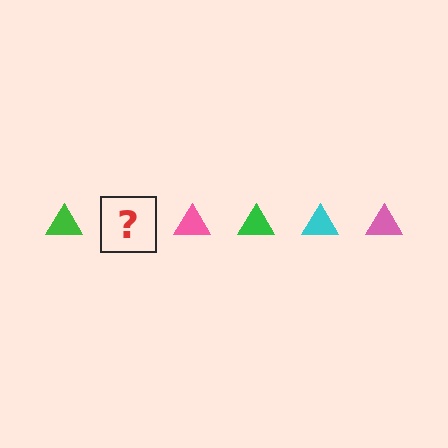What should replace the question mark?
The question mark should be replaced with a cyan triangle.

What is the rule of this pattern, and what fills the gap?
The rule is that the pattern cycles through green, cyan, pink triangles. The gap should be filled with a cyan triangle.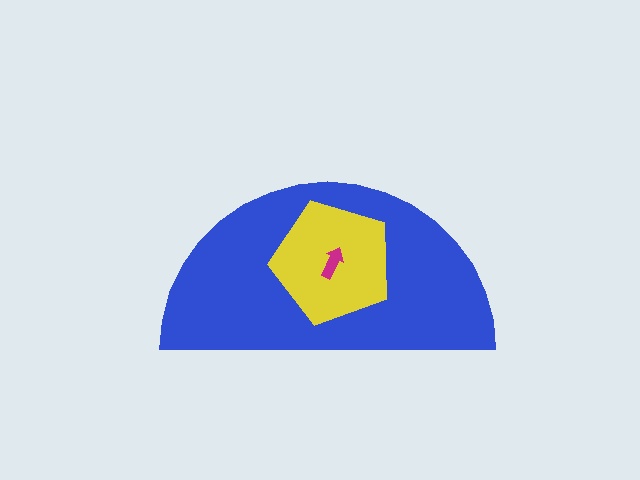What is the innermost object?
The magenta arrow.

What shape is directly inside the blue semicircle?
The yellow pentagon.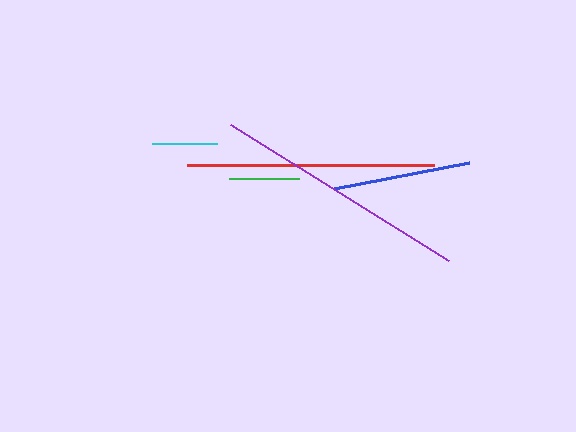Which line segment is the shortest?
The cyan line is the shortest at approximately 65 pixels.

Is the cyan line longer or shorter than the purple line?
The purple line is longer than the cyan line.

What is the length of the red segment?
The red segment is approximately 247 pixels long.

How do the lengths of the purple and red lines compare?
The purple and red lines are approximately the same length.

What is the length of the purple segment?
The purple segment is approximately 257 pixels long.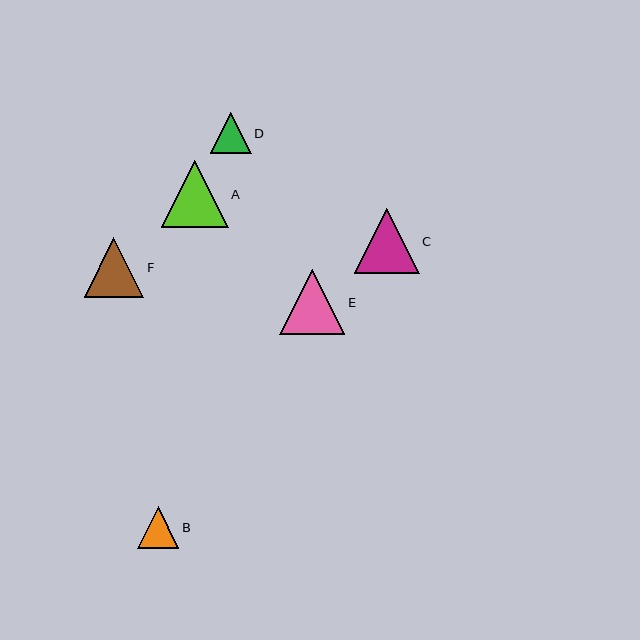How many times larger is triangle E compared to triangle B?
Triangle E is approximately 1.6 times the size of triangle B.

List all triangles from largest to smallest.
From largest to smallest: A, E, C, F, B, D.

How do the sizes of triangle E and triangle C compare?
Triangle E and triangle C are approximately the same size.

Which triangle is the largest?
Triangle A is the largest with a size of approximately 67 pixels.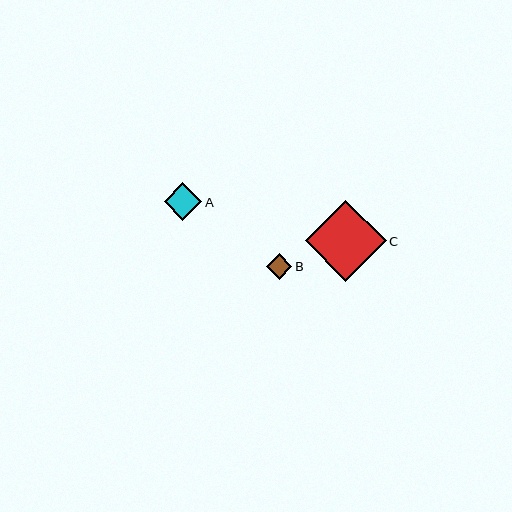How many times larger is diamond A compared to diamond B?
Diamond A is approximately 1.5 times the size of diamond B.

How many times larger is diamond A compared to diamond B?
Diamond A is approximately 1.5 times the size of diamond B.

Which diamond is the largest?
Diamond C is the largest with a size of approximately 81 pixels.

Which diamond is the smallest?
Diamond B is the smallest with a size of approximately 25 pixels.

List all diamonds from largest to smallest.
From largest to smallest: C, A, B.